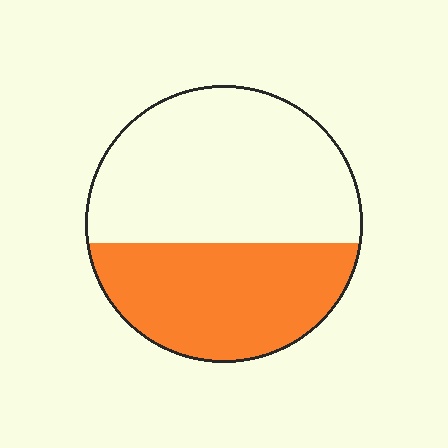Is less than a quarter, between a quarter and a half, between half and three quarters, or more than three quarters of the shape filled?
Between a quarter and a half.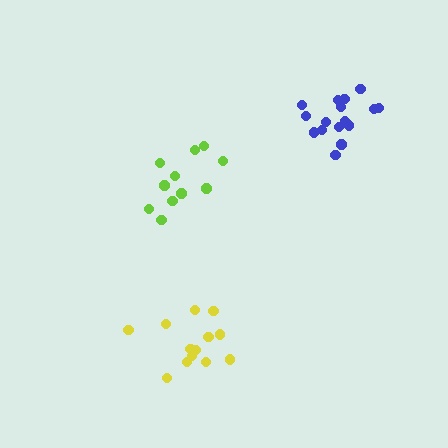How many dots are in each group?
Group 1: 16 dots, Group 2: 11 dots, Group 3: 13 dots (40 total).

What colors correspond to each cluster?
The clusters are colored: blue, lime, yellow.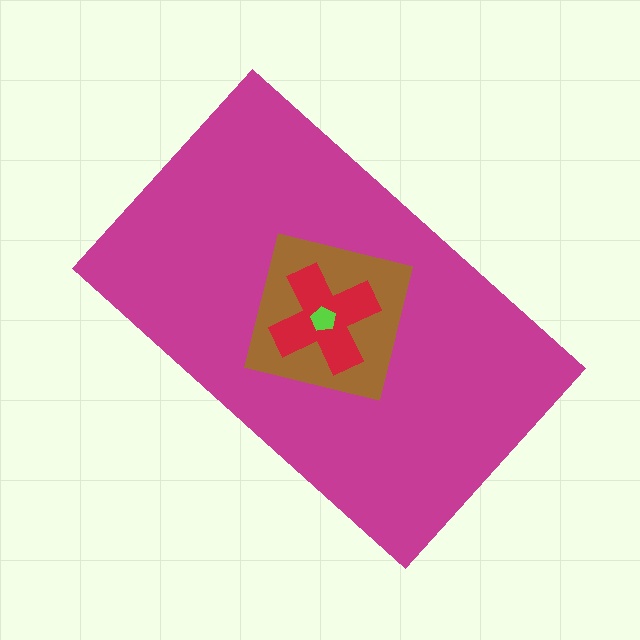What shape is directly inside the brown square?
The red cross.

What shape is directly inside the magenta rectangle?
The brown square.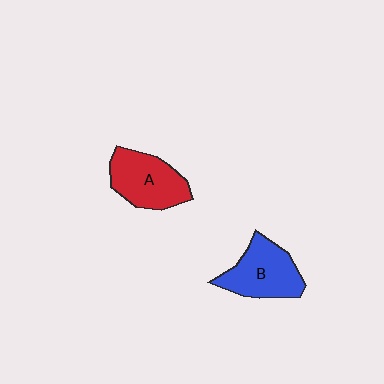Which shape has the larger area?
Shape B (blue).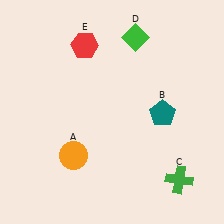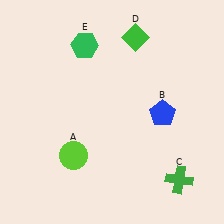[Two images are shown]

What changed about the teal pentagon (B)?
In Image 1, B is teal. In Image 2, it changed to blue.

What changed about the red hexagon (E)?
In Image 1, E is red. In Image 2, it changed to green.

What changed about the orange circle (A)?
In Image 1, A is orange. In Image 2, it changed to lime.